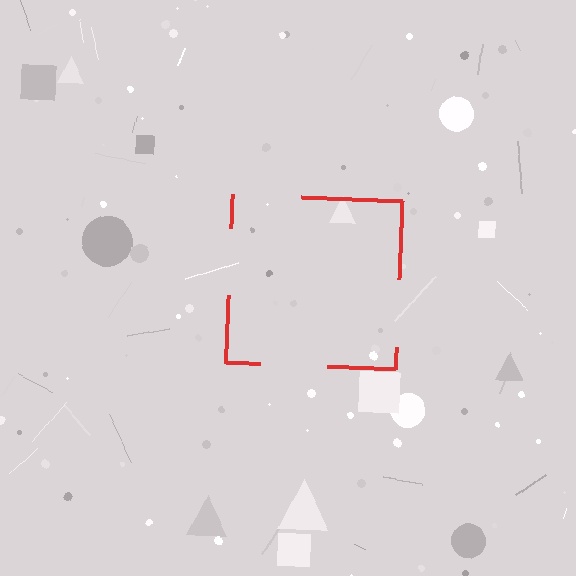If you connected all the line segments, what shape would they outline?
They would outline a square.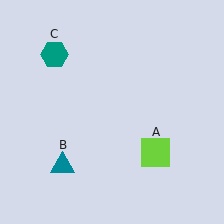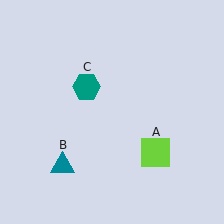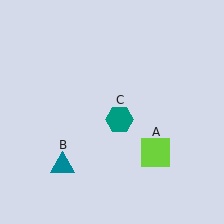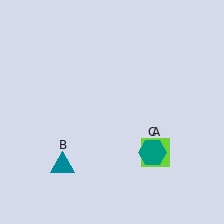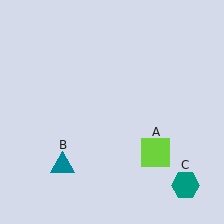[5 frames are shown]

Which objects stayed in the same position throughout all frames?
Lime square (object A) and teal triangle (object B) remained stationary.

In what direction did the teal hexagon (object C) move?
The teal hexagon (object C) moved down and to the right.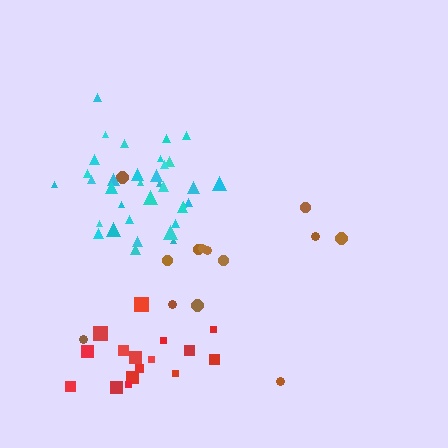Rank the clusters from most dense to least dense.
cyan, red, brown.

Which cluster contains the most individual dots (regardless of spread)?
Cyan (35).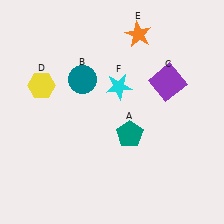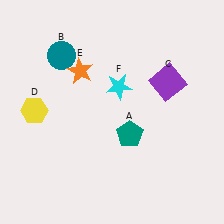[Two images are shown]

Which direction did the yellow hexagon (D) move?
The yellow hexagon (D) moved down.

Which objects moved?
The objects that moved are: the teal circle (B), the yellow hexagon (D), the orange star (E).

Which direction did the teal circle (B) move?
The teal circle (B) moved up.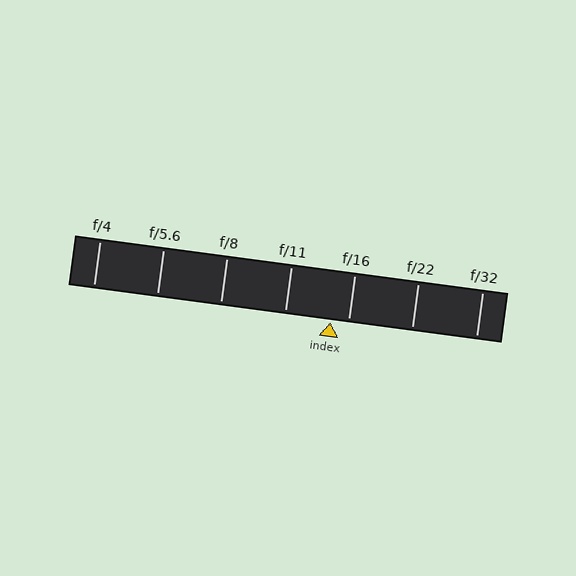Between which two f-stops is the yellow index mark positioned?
The index mark is between f/11 and f/16.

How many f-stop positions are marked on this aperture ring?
There are 7 f-stop positions marked.